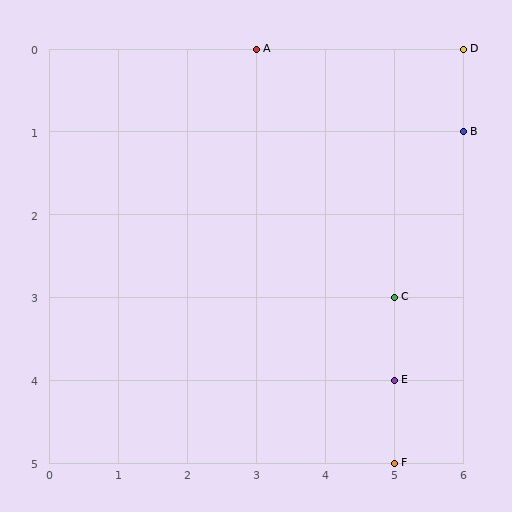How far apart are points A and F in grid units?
Points A and F are 2 columns and 5 rows apart (about 5.4 grid units diagonally).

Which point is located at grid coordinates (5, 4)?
Point E is at (5, 4).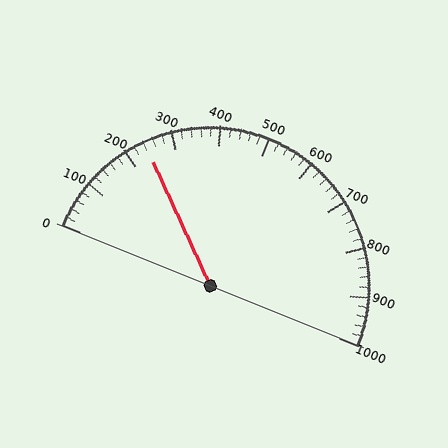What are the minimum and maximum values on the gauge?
The gauge ranges from 0 to 1000.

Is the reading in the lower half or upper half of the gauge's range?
The reading is in the lower half of the range (0 to 1000).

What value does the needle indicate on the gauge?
The needle indicates approximately 240.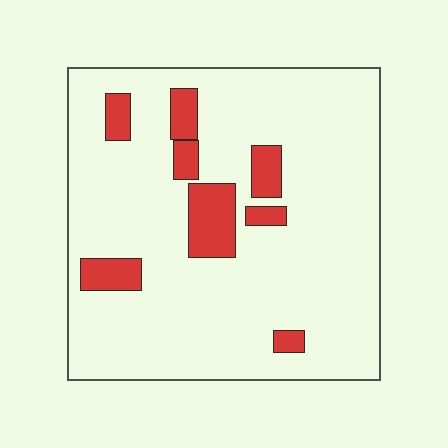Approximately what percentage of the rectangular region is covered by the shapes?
Approximately 15%.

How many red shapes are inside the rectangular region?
8.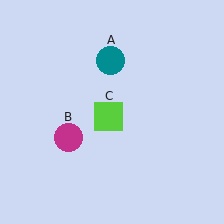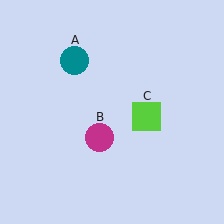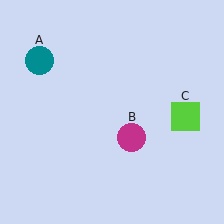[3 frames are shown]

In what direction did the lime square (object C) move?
The lime square (object C) moved right.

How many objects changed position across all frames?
3 objects changed position: teal circle (object A), magenta circle (object B), lime square (object C).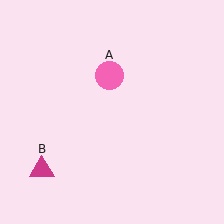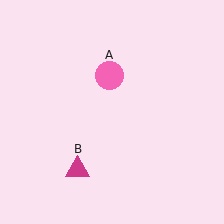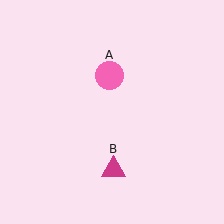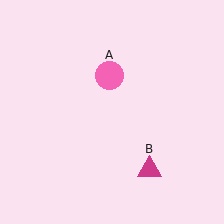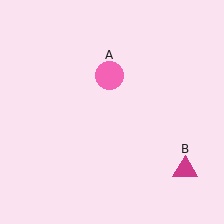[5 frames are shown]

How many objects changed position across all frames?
1 object changed position: magenta triangle (object B).